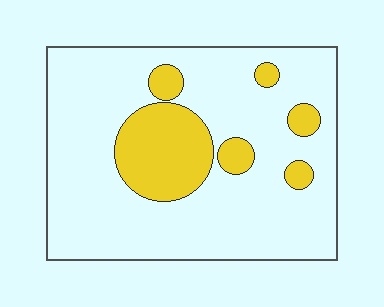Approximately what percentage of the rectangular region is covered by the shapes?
Approximately 20%.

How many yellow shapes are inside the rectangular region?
6.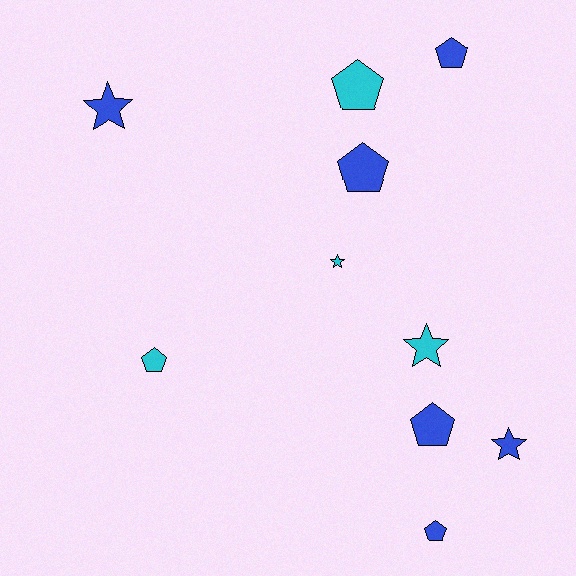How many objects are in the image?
There are 10 objects.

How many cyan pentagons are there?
There are 2 cyan pentagons.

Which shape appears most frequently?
Pentagon, with 6 objects.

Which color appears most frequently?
Blue, with 6 objects.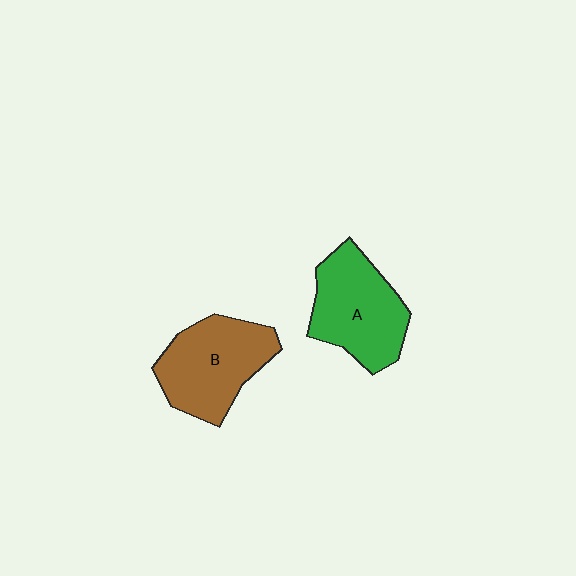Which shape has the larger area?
Shape B (brown).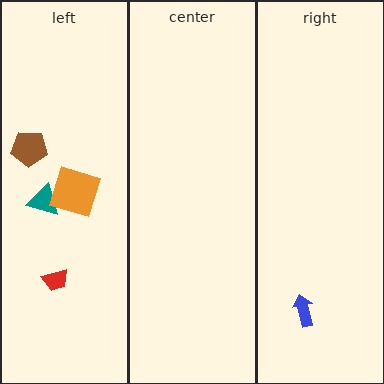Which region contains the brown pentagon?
The left region.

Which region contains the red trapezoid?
The left region.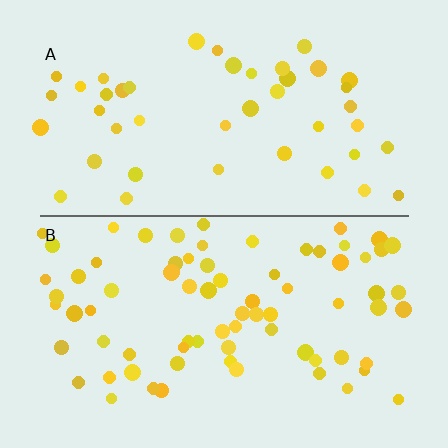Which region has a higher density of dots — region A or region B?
B (the bottom).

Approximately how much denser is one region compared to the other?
Approximately 1.7× — region B over region A.